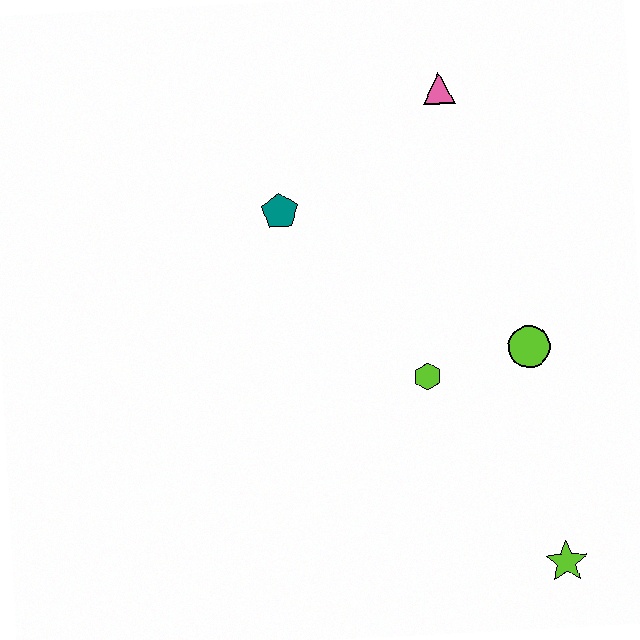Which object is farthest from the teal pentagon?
The lime star is farthest from the teal pentagon.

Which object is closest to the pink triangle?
The teal pentagon is closest to the pink triangle.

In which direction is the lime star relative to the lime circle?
The lime star is below the lime circle.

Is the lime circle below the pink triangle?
Yes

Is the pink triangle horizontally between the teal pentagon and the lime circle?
Yes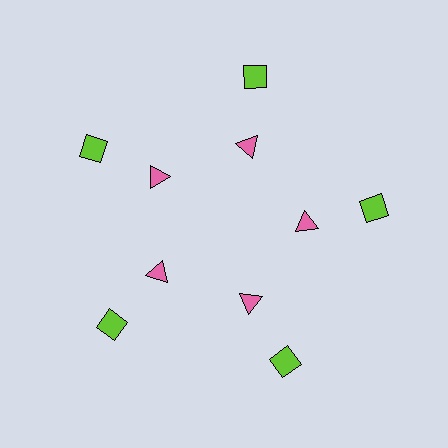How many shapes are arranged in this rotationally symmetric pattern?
There are 10 shapes, arranged in 5 groups of 2.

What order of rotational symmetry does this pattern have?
This pattern has 5-fold rotational symmetry.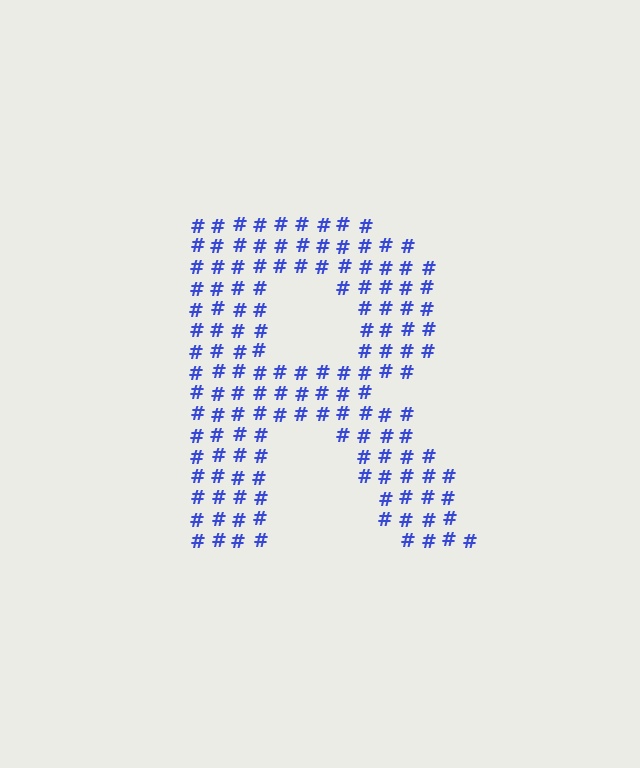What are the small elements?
The small elements are hash symbols.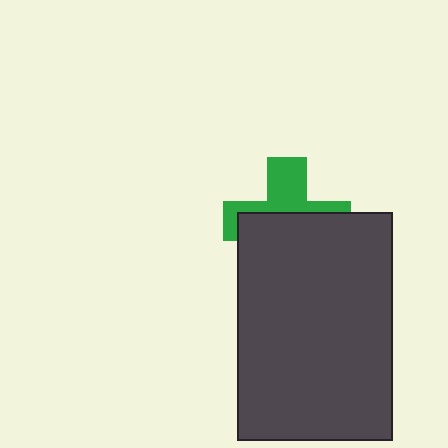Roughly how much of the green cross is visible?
A small part of it is visible (roughly 40%).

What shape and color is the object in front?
The object in front is a dark gray rectangle.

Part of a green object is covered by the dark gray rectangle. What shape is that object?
It is a cross.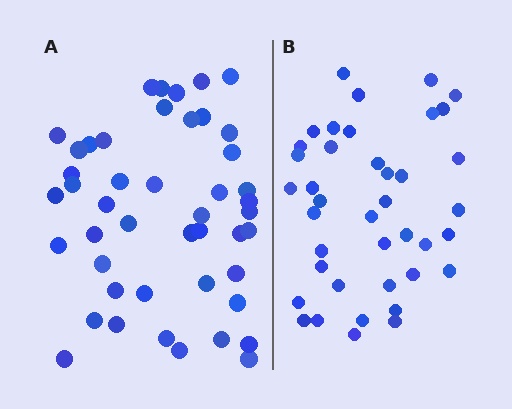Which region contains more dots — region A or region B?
Region A (the left region) has more dots.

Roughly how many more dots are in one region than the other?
Region A has about 6 more dots than region B.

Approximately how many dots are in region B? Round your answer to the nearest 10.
About 40 dots.